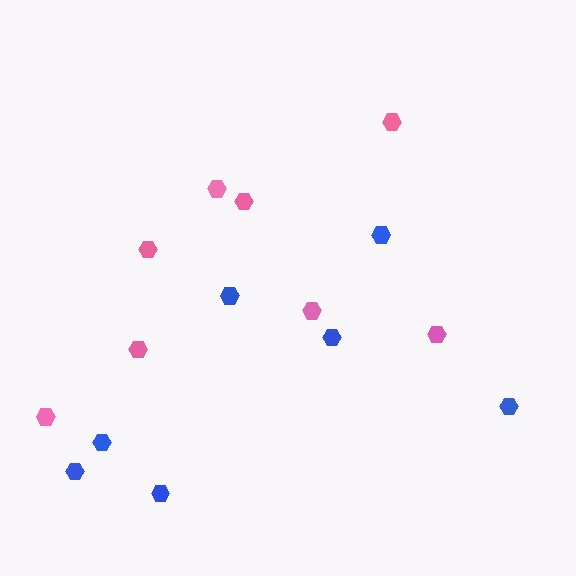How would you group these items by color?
There are 2 groups: one group of pink hexagons (8) and one group of blue hexagons (7).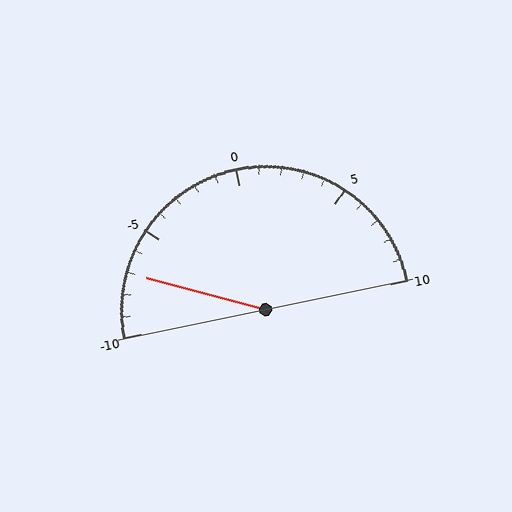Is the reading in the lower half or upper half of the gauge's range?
The reading is in the lower half of the range (-10 to 10).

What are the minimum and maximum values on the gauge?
The gauge ranges from -10 to 10.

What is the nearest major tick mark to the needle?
The nearest major tick mark is -5.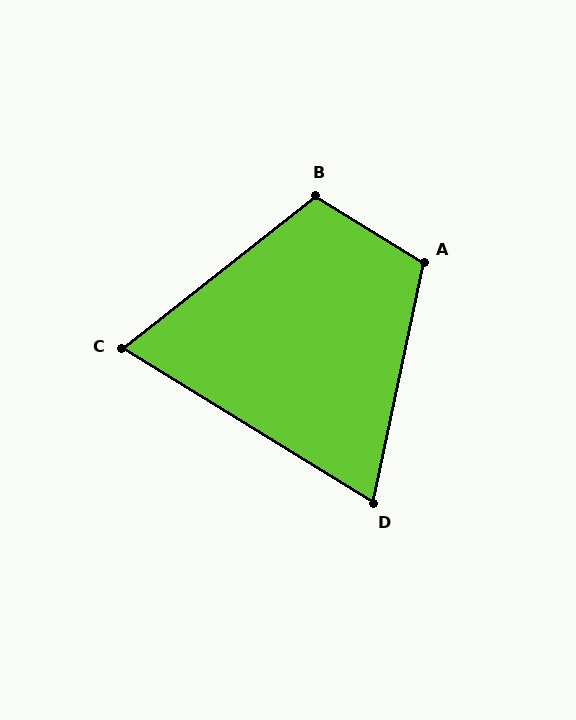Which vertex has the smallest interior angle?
C, at approximately 70 degrees.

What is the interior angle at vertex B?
Approximately 110 degrees (obtuse).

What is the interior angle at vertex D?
Approximately 70 degrees (acute).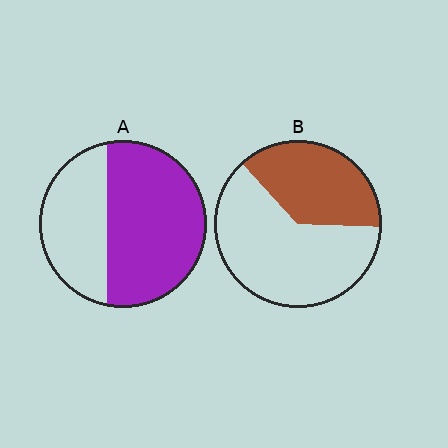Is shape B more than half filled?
No.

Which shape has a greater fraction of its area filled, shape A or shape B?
Shape A.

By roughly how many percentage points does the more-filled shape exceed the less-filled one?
By roughly 25 percentage points (A over B).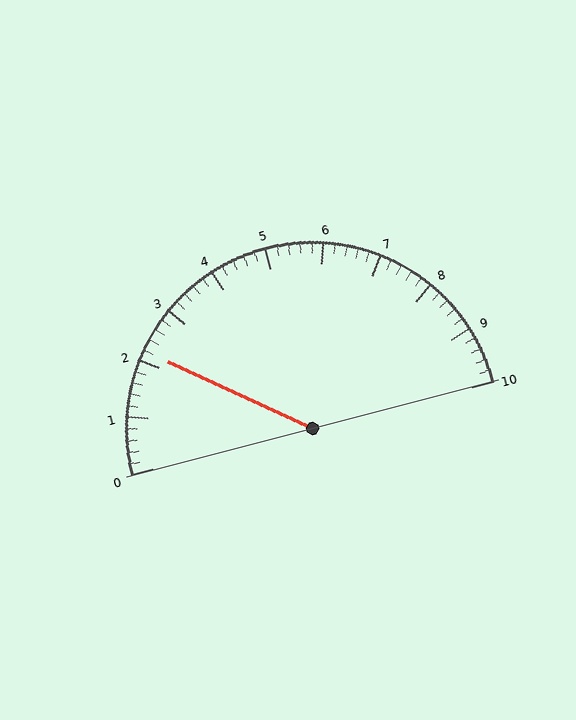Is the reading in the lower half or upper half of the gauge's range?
The reading is in the lower half of the range (0 to 10).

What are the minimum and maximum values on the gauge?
The gauge ranges from 0 to 10.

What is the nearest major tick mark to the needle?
The nearest major tick mark is 2.